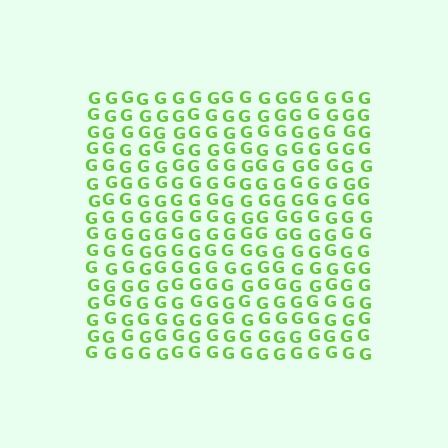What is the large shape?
The large shape is a square.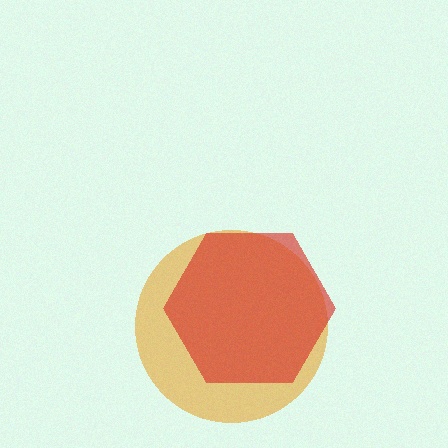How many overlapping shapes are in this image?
There are 2 overlapping shapes in the image.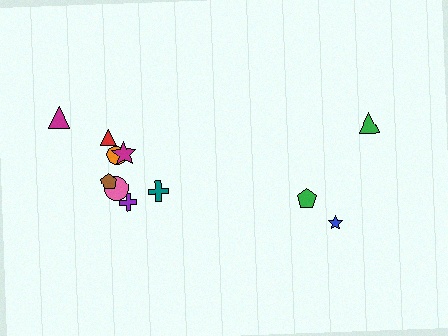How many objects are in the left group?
There are 8 objects.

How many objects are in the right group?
There are 3 objects.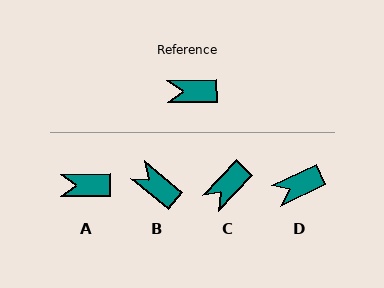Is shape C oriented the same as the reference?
No, it is off by about 45 degrees.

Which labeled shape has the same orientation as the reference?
A.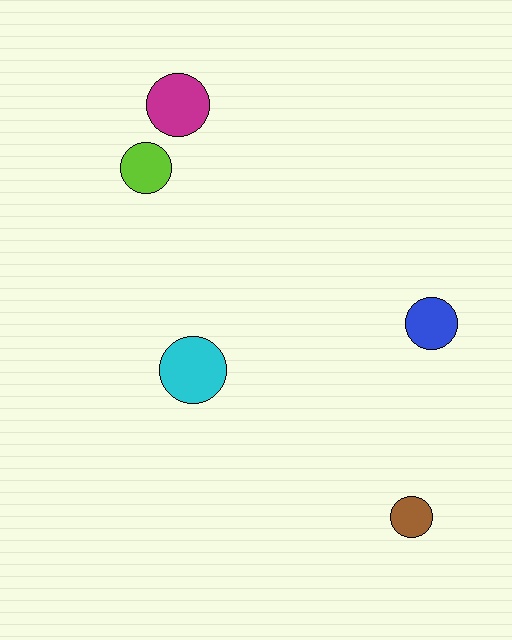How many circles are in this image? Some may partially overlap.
There are 5 circles.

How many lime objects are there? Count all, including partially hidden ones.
There is 1 lime object.